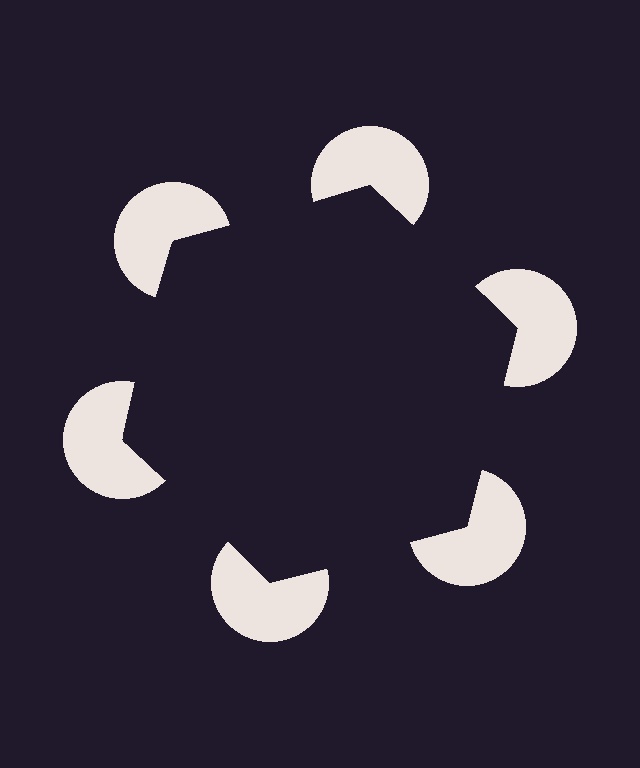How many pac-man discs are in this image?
There are 6 — one at each vertex of the illusory hexagon.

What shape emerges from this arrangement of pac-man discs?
An illusory hexagon — its edges are inferred from the aligned wedge cuts in the pac-man discs, not physically drawn.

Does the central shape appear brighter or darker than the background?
It typically appears slightly darker than the background, even though no actual brightness change is drawn.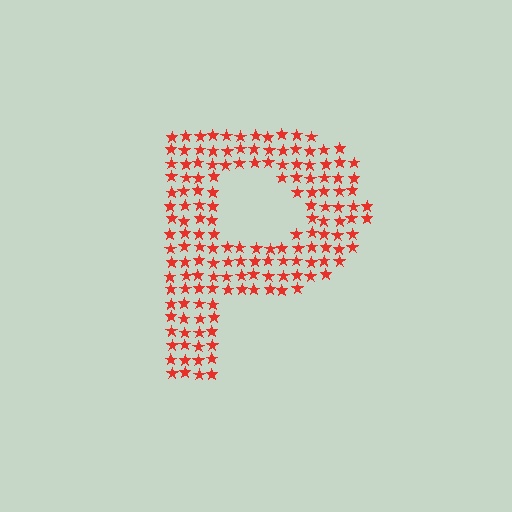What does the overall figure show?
The overall figure shows the letter P.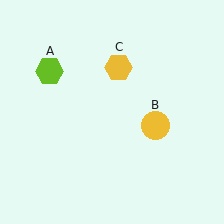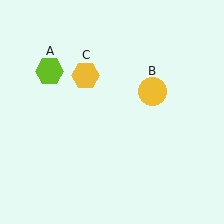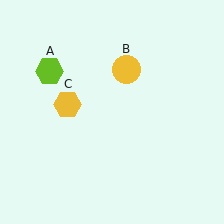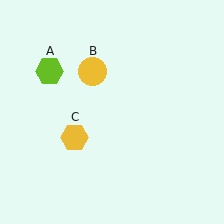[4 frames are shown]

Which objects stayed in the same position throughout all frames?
Lime hexagon (object A) remained stationary.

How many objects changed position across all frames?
2 objects changed position: yellow circle (object B), yellow hexagon (object C).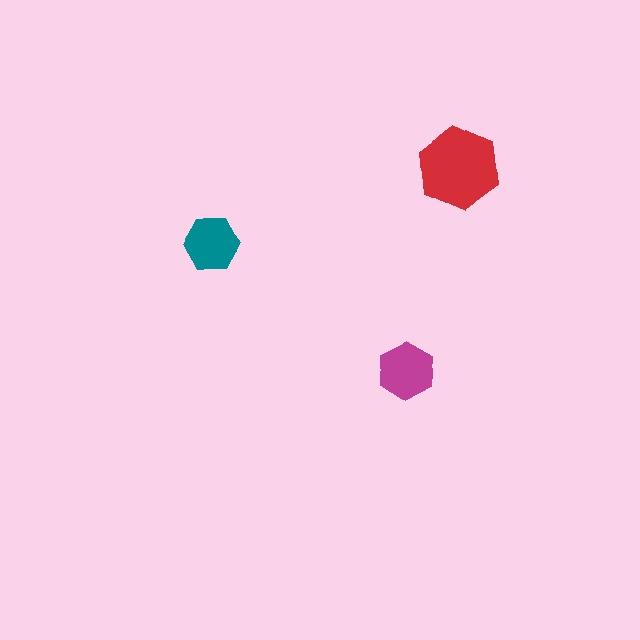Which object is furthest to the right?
The red hexagon is rightmost.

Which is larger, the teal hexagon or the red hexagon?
The red one.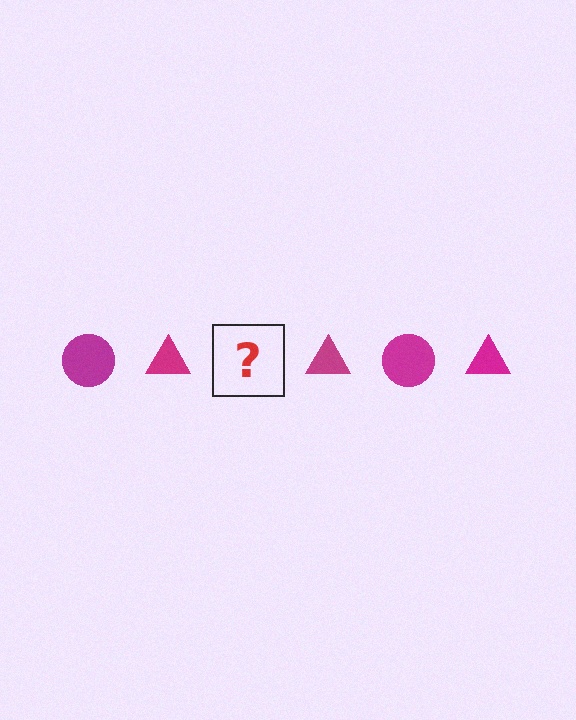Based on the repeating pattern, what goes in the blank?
The blank should be a magenta circle.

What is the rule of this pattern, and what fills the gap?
The rule is that the pattern cycles through circle, triangle shapes in magenta. The gap should be filled with a magenta circle.